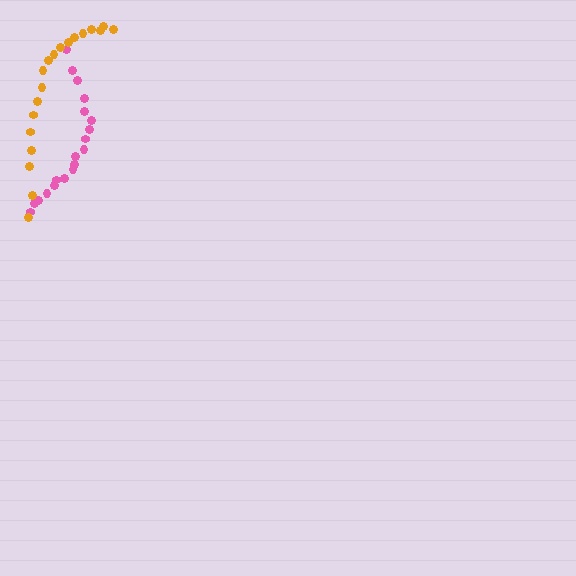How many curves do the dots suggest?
There are 2 distinct paths.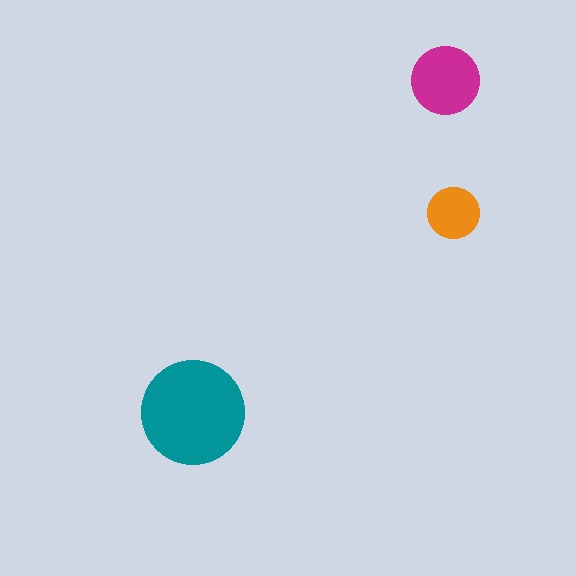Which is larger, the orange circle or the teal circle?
The teal one.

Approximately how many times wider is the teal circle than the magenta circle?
About 1.5 times wider.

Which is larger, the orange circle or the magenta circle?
The magenta one.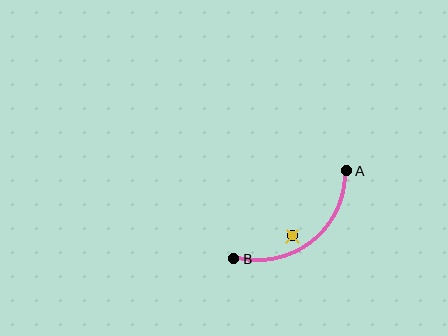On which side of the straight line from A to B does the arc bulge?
The arc bulges below and to the right of the straight line connecting A and B.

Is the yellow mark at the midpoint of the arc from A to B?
No — the yellow mark does not lie on the arc at all. It sits slightly inside the curve.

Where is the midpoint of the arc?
The arc midpoint is the point on the curve farthest from the straight line joining A and B. It sits below and to the right of that line.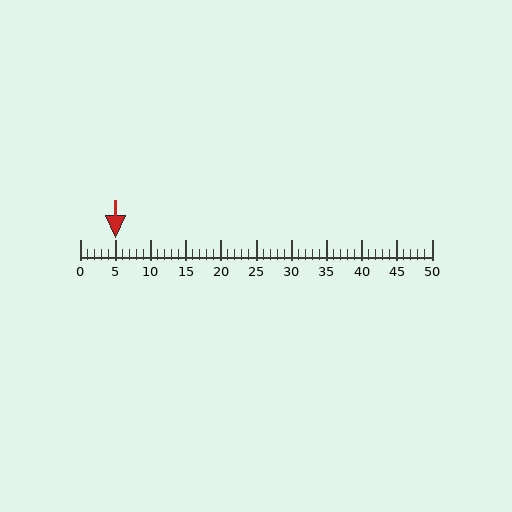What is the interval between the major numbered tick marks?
The major tick marks are spaced 5 units apart.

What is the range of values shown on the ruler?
The ruler shows values from 0 to 50.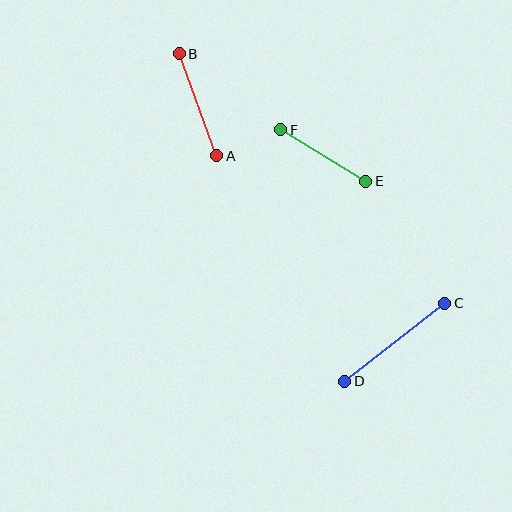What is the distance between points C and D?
The distance is approximately 127 pixels.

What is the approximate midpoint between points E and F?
The midpoint is at approximately (323, 155) pixels.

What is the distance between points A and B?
The distance is approximately 109 pixels.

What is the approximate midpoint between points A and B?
The midpoint is at approximately (198, 105) pixels.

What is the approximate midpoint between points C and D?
The midpoint is at approximately (395, 342) pixels.